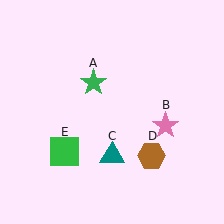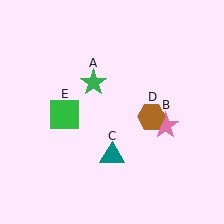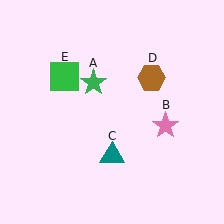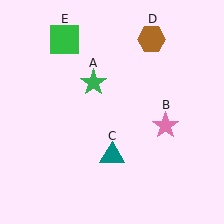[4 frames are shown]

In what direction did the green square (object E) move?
The green square (object E) moved up.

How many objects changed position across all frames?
2 objects changed position: brown hexagon (object D), green square (object E).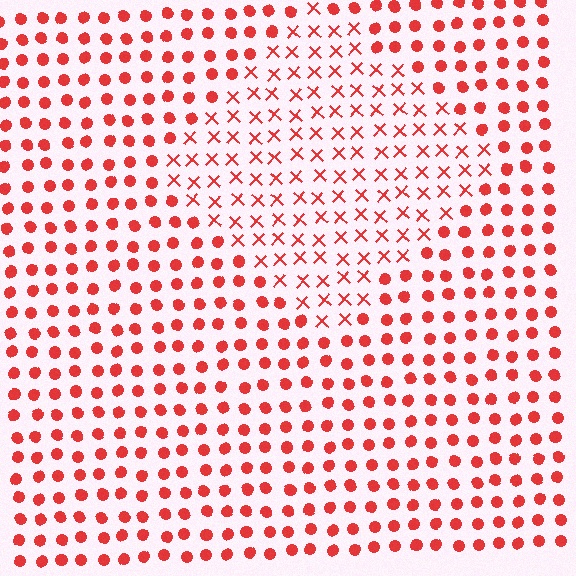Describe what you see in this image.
The image is filled with small red elements arranged in a uniform grid. A diamond-shaped region contains X marks, while the surrounding area contains circles. The boundary is defined purely by the change in element shape.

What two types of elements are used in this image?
The image uses X marks inside the diamond region and circles outside it.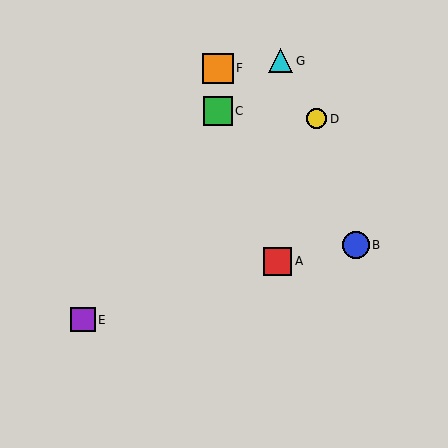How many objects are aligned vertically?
2 objects (C, F) are aligned vertically.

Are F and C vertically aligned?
Yes, both are at x≈218.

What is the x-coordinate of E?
Object E is at x≈83.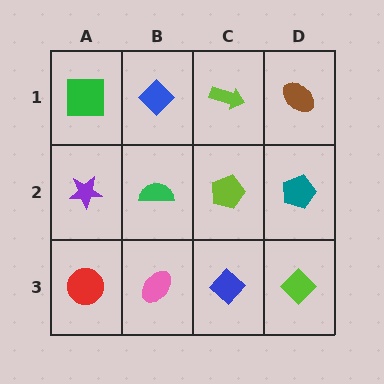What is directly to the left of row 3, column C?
A pink ellipse.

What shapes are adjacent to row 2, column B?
A blue diamond (row 1, column B), a pink ellipse (row 3, column B), a purple star (row 2, column A), a lime pentagon (row 2, column C).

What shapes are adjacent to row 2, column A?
A green square (row 1, column A), a red circle (row 3, column A), a green semicircle (row 2, column B).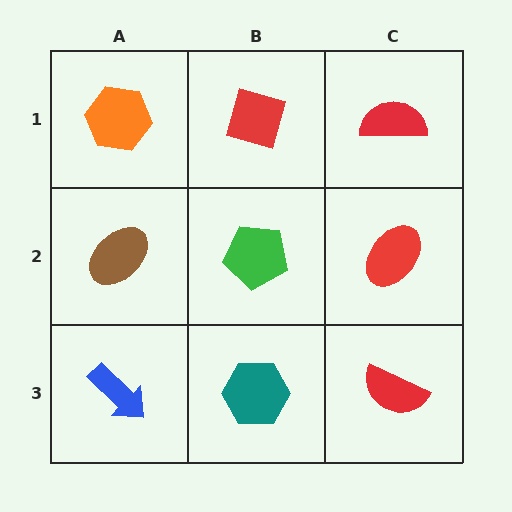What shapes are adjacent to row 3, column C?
A red ellipse (row 2, column C), a teal hexagon (row 3, column B).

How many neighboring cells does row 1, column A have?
2.